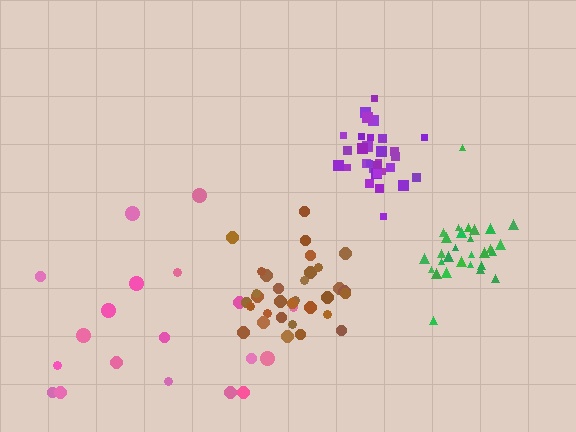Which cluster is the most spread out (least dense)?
Pink.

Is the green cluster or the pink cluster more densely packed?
Green.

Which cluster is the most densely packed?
Purple.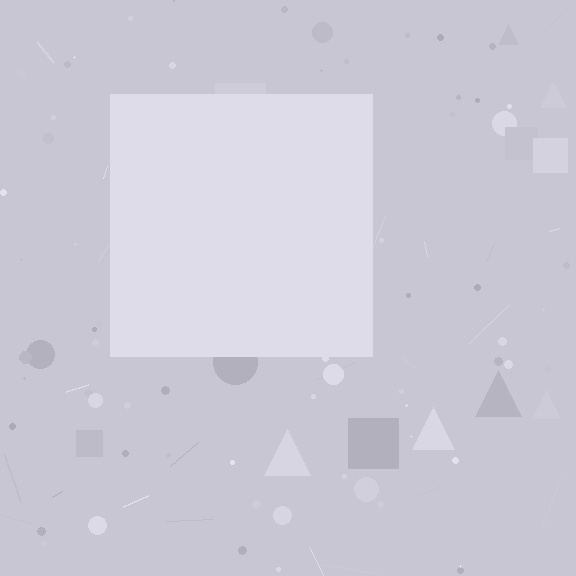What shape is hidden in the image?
A square is hidden in the image.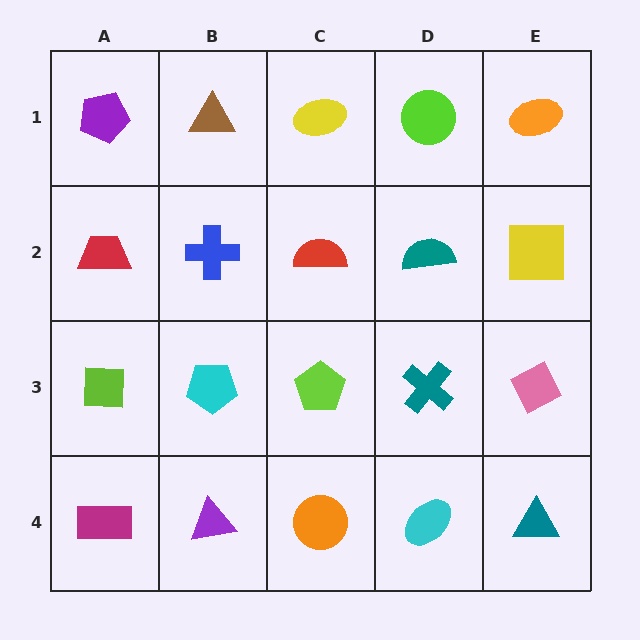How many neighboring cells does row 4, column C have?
3.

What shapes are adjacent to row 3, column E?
A yellow square (row 2, column E), a teal triangle (row 4, column E), a teal cross (row 3, column D).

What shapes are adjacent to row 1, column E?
A yellow square (row 2, column E), a lime circle (row 1, column D).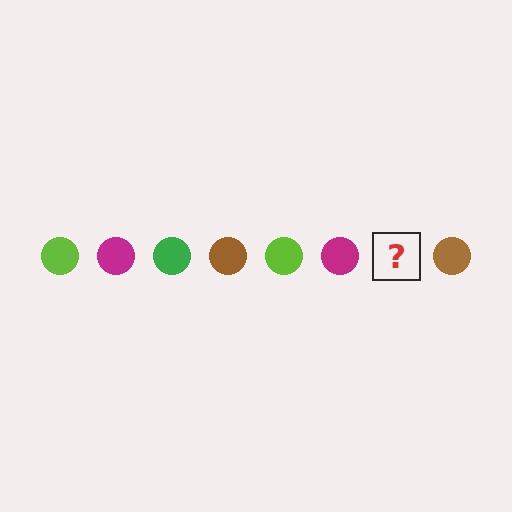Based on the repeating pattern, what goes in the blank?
The blank should be a green circle.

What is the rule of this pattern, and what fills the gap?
The rule is that the pattern cycles through lime, magenta, green, brown circles. The gap should be filled with a green circle.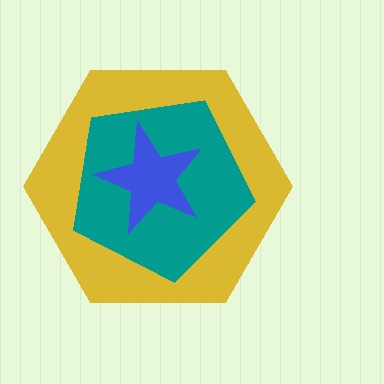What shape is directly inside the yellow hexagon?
The teal pentagon.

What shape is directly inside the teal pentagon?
The blue star.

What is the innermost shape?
The blue star.